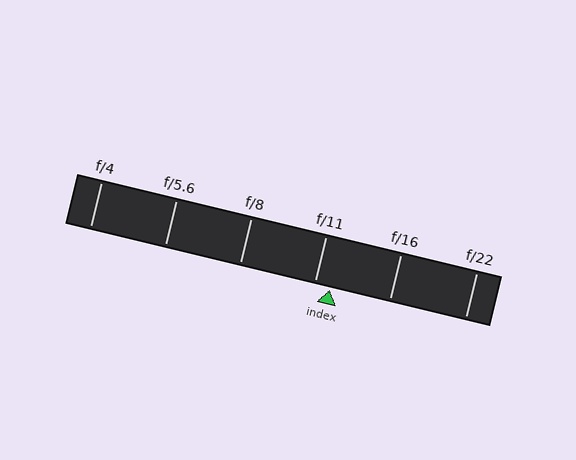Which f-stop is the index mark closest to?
The index mark is closest to f/11.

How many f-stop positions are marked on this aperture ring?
There are 6 f-stop positions marked.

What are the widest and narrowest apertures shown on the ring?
The widest aperture shown is f/4 and the narrowest is f/22.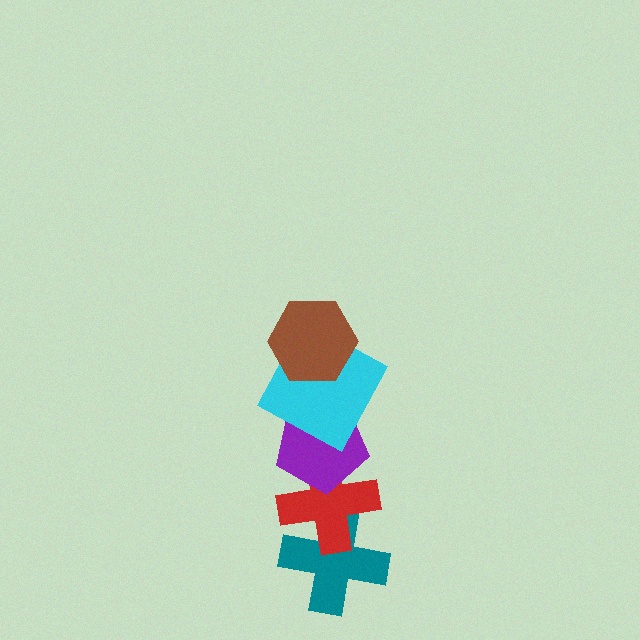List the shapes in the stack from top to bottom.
From top to bottom: the brown hexagon, the cyan square, the purple pentagon, the red cross, the teal cross.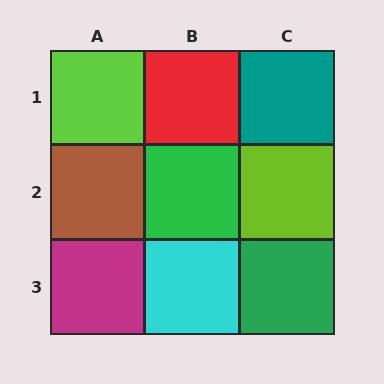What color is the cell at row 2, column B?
Green.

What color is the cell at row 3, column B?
Cyan.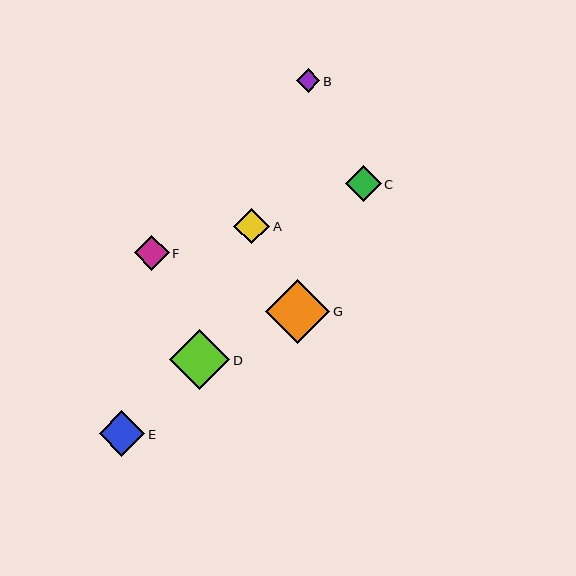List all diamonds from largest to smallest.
From largest to smallest: G, D, E, C, A, F, B.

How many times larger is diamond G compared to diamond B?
Diamond G is approximately 2.7 times the size of diamond B.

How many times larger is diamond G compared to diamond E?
Diamond G is approximately 1.4 times the size of diamond E.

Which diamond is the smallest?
Diamond B is the smallest with a size of approximately 24 pixels.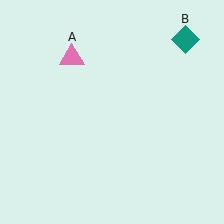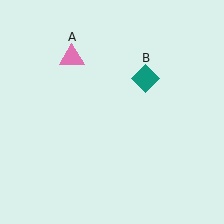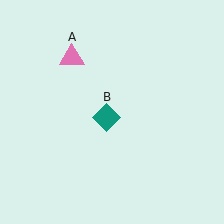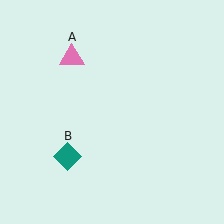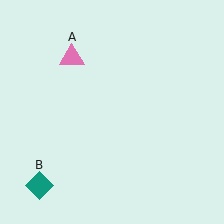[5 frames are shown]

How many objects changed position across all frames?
1 object changed position: teal diamond (object B).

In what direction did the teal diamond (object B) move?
The teal diamond (object B) moved down and to the left.